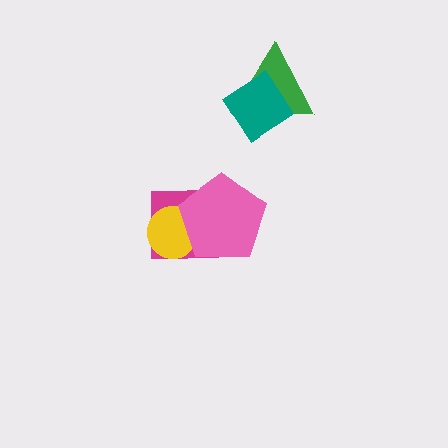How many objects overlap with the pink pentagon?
2 objects overlap with the pink pentagon.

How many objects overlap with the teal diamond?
1 object overlaps with the teal diamond.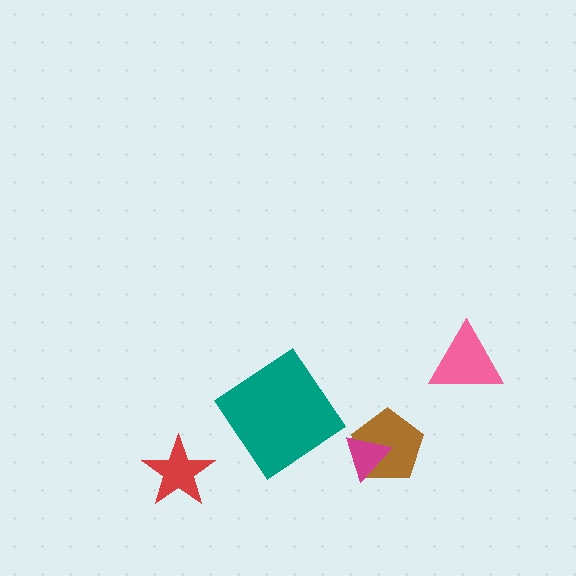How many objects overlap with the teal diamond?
0 objects overlap with the teal diamond.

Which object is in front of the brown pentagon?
The magenta triangle is in front of the brown pentagon.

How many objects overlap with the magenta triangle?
1 object overlaps with the magenta triangle.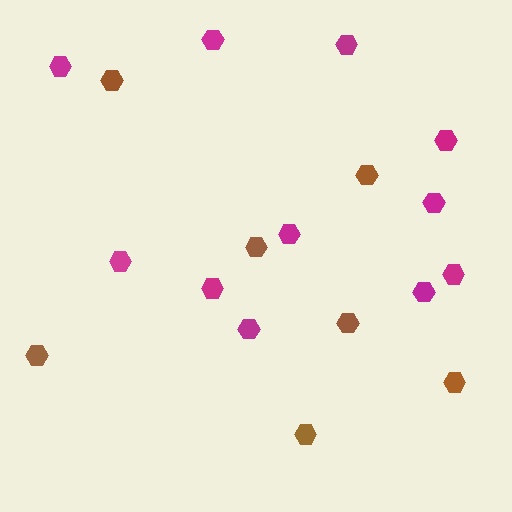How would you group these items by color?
There are 2 groups: one group of brown hexagons (7) and one group of magenta hexagons (11).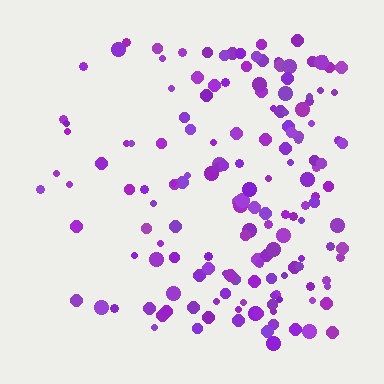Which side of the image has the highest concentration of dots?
The right.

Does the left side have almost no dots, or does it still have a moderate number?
Still a moderate number, just noticeably fewer than the right.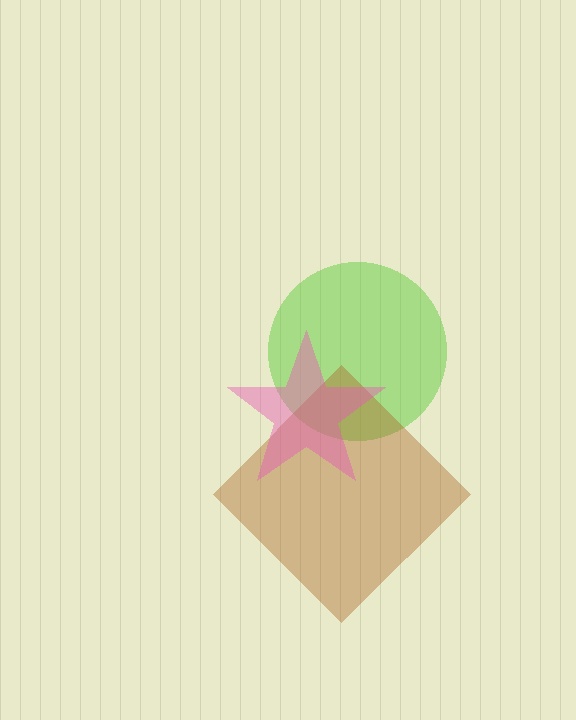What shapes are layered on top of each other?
The layered shapes are: a lime circle, a brown diamond, a pink star.